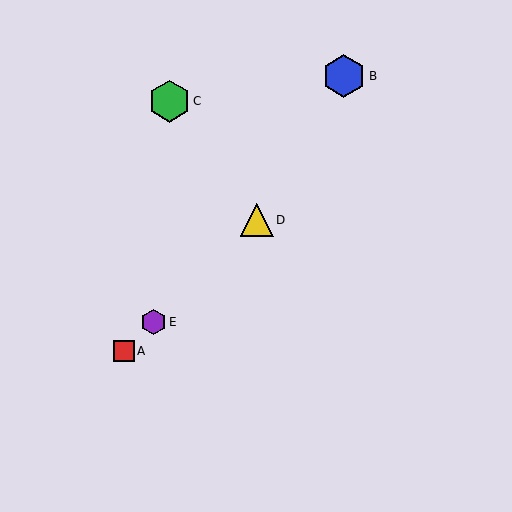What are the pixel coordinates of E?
Object E is at (153, 322).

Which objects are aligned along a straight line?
Objects A, D, E are aligned along a straight line.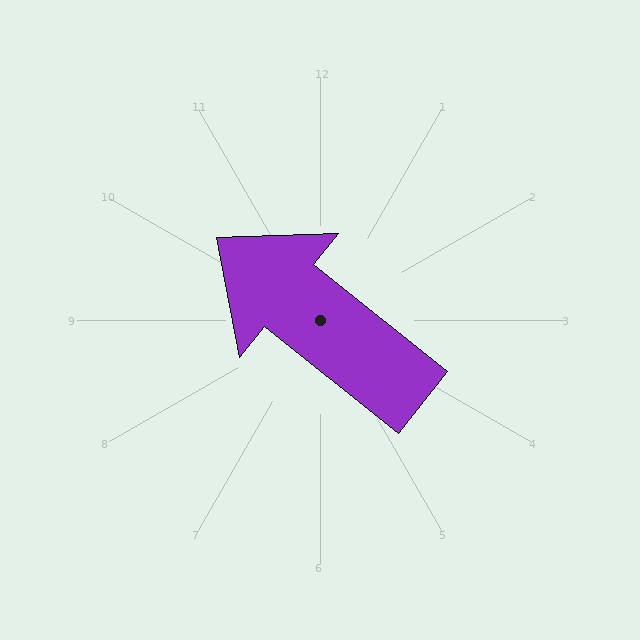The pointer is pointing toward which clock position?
Roughly 10 o'clock.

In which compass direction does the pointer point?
Northwest.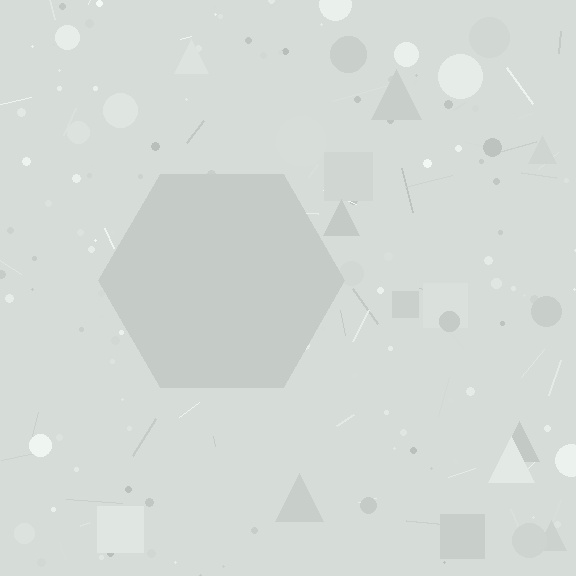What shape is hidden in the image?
A hexagon is hidden in the image.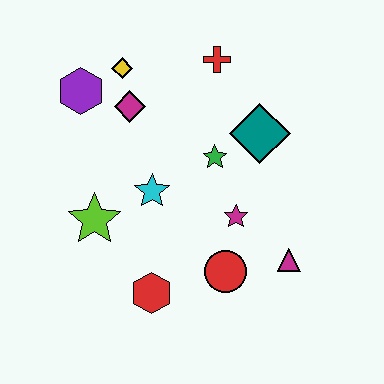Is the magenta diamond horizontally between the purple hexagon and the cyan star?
Yes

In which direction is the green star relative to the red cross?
The green star is below the red cross.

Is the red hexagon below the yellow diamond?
Yes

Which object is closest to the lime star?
The cyan star is closest to the lime star.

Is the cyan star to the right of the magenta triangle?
No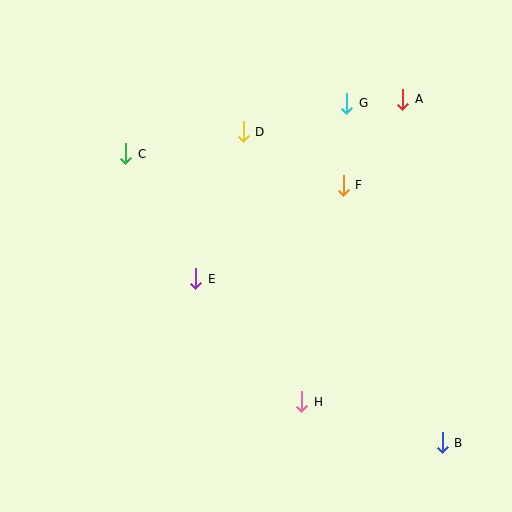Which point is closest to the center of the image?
Point E at (196, 279) is closest to the center.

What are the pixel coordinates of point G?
Point G is at (347, 103).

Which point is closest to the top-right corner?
Point A is closest to the top-right corner.